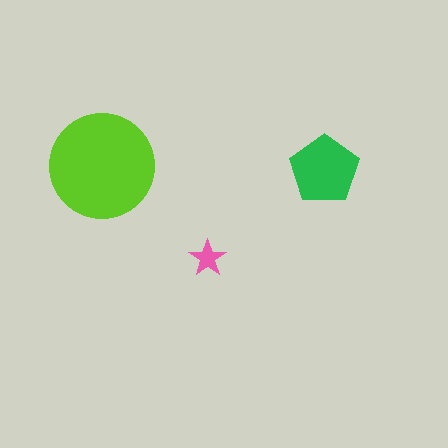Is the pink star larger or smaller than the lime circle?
Smaller.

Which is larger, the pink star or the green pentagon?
The green pentagon.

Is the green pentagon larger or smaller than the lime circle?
Smaller.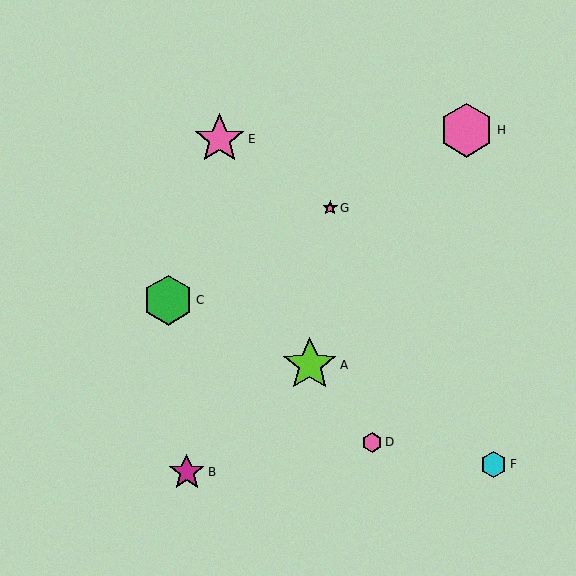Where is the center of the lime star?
The center of the lime star is at (310, 365).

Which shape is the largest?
The lime star (labeled A) is the largest.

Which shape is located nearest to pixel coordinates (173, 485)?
The magenta star (labeled B) at (187, 472) is nearest to that location.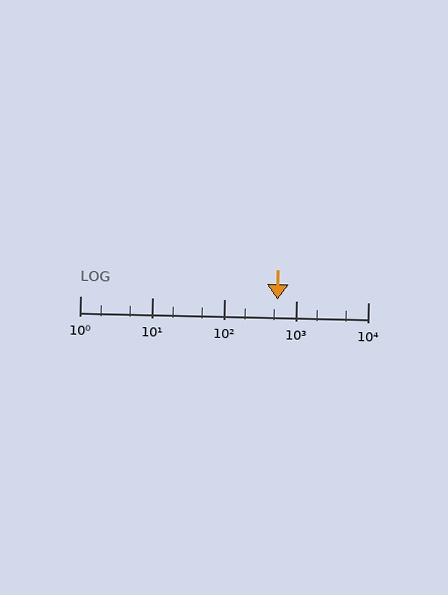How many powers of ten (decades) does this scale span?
The scale spans 4 decades, from 1 to 10000.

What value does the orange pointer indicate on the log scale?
The pointer indicates approximately 560.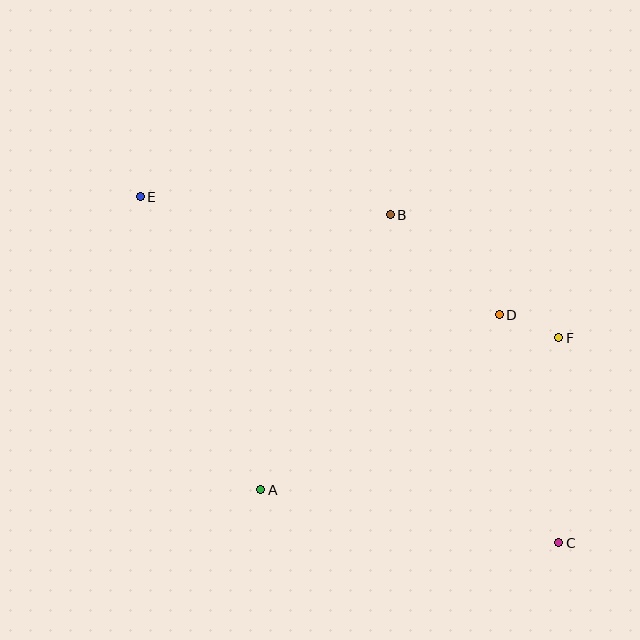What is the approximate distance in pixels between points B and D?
The distance between B and D is approximately 148 pixels.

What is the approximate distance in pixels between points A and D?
The distance between A and D is approximately 296 pixels.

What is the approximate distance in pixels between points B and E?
The distance between B and E is approximately 251 pixels.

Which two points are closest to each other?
Points D and F are closest to each other.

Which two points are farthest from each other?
Points C and E are farthest from each other.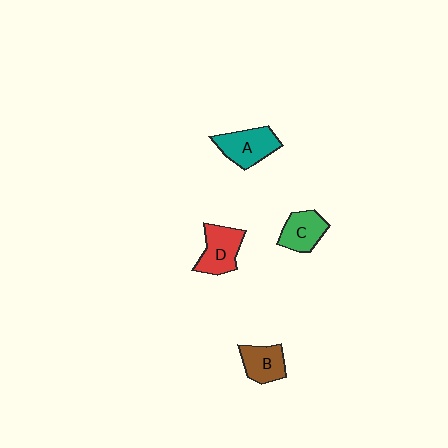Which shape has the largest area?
Shape A (teal).